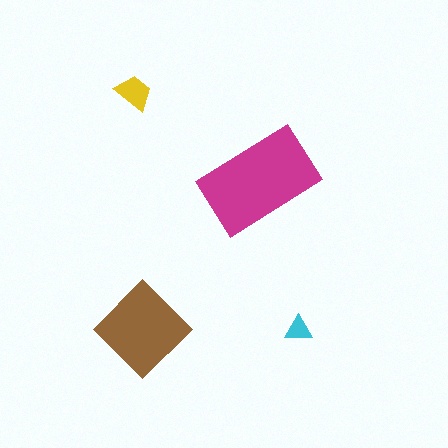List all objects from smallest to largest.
The cyan triangle, the yellow trapezoid, the brown diamond, the magenta rectangle.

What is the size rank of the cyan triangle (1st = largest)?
4th.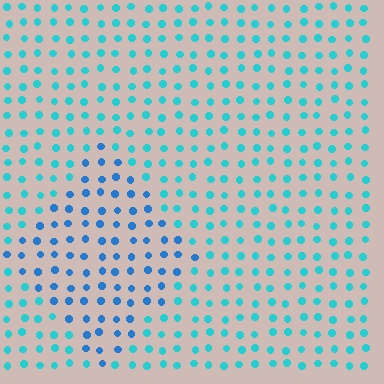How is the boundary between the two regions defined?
The boundary is defined purely by a slight shift in hue (about 29 degrees). Spacing, size, and orientation are identical on both sides.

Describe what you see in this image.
The image is filled with small cyan elements in a uniform arrangement. A diamond-shaped region is visible where the elements are tinted to a slightly different hue, forming a subtle color boundary.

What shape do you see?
I see a diamond.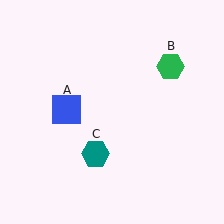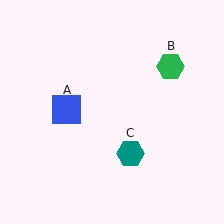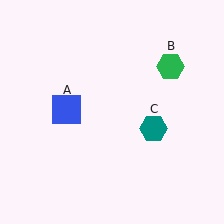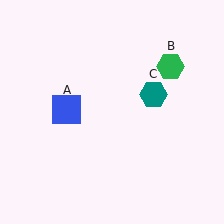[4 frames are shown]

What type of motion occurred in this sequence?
The teal hexagon (object C) rotated counterclockwise around the center of the scene.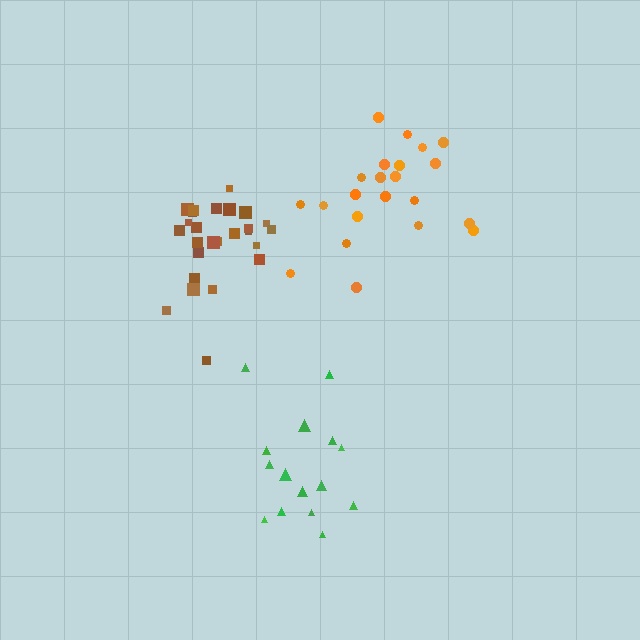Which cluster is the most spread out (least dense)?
Green.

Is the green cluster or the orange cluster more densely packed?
Orange.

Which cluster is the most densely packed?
Brown.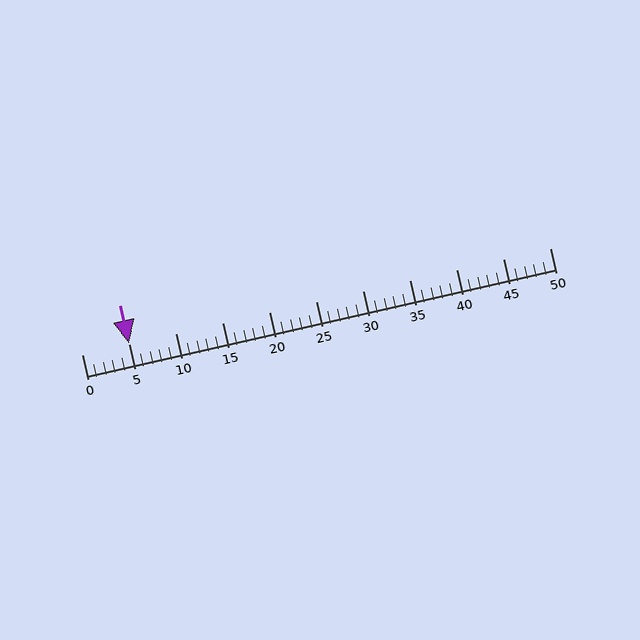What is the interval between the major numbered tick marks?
The major tick marks are spaced 5 units apart.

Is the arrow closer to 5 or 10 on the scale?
The arrow is closer to 5.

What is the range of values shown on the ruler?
The ruler shows values from 0 to 50.